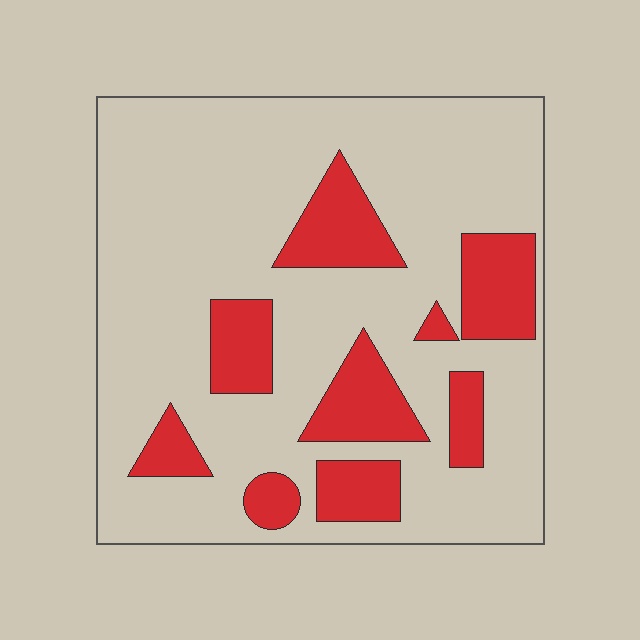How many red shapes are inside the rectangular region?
9.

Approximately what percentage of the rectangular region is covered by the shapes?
Approximately 25%.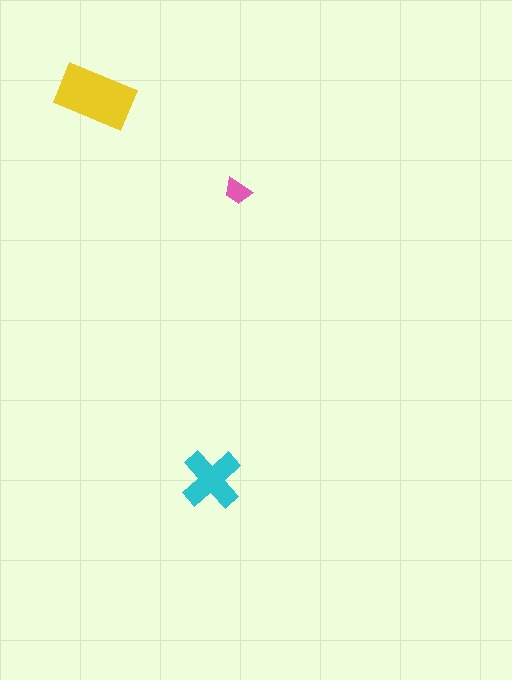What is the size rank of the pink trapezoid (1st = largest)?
3rd.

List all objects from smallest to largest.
The pink trapezoid, the cyan cross, the yellow rectangle.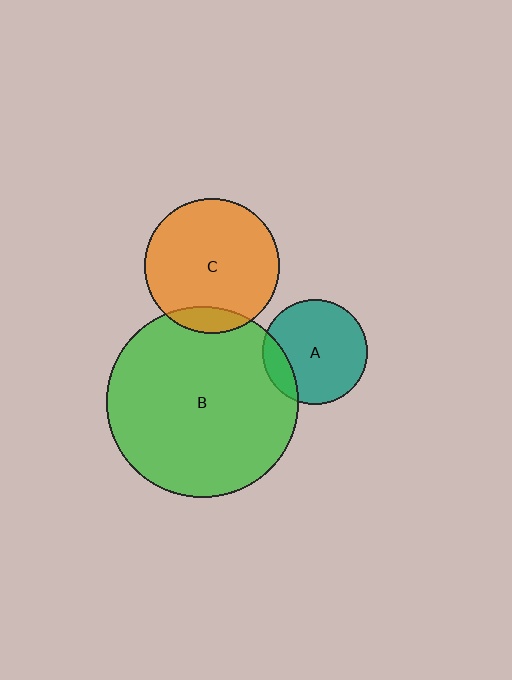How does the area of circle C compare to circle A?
Approximately 1.7 times.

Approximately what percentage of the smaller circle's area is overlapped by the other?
Approximately 10%.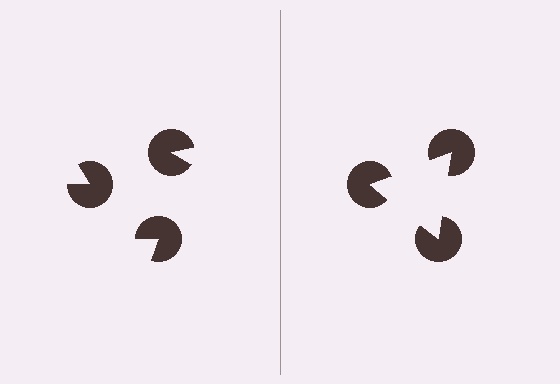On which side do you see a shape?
An illusory triangle appears on the right side. On the left side the wedge cuts are rotated, so no coherent shape forms.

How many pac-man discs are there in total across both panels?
6 — 3 on each side.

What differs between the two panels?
The pac-man discs are positioned identically on both sides; only the wedge orientations differ. On the right they align to a triangle; on the left they are misaligned.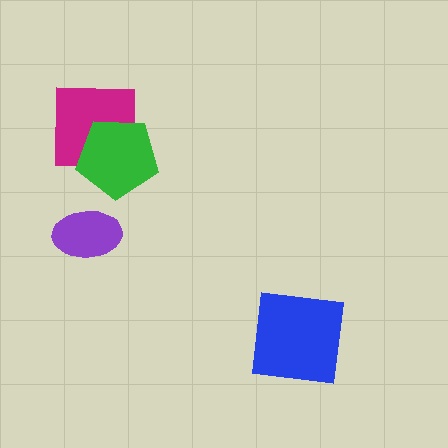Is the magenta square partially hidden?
Yes, it is partially covered by another shape.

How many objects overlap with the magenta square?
1 object overlaps with the magenta square.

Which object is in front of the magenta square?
The green pentagon is in front of the magenta square.